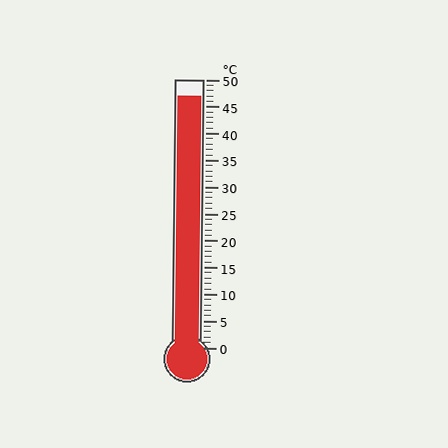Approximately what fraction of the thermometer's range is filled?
The thermometer is filled to approximately 95% of its range.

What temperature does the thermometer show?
The thermometer shows approximately 47°C.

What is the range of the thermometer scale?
The thermometer scale ranges from 0°C to 50°C.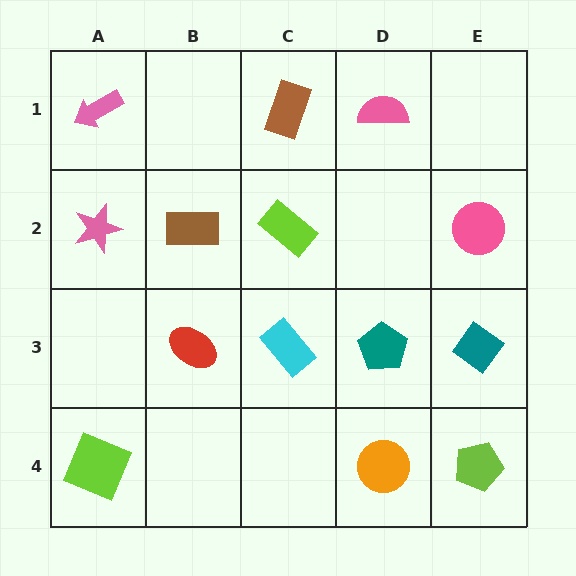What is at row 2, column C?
A lime rectangle.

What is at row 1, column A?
A pink arrow.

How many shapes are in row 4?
3 shapes.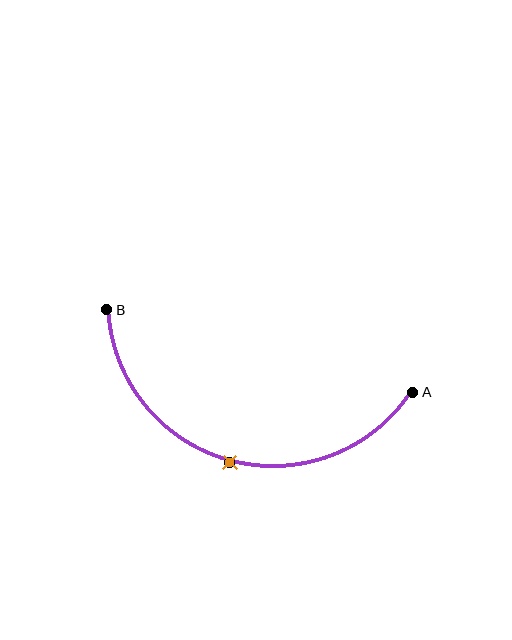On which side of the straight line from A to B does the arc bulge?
The arc bulges below the straight line connecting A and B.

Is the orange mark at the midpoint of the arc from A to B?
Yes. The orange mark lies on the arc at equal arc-length from both A and B — it is the arc midpoint.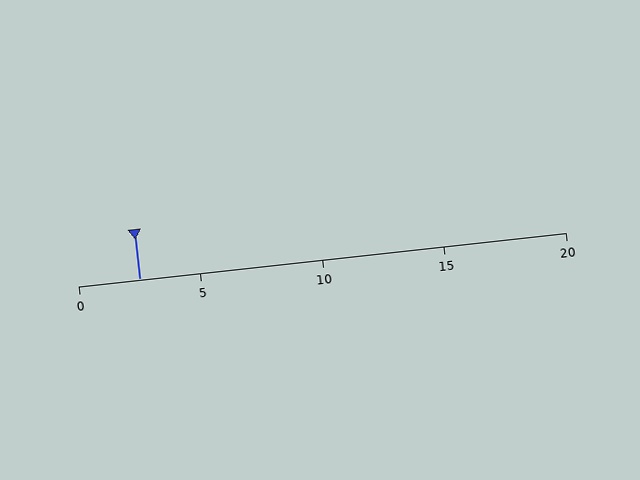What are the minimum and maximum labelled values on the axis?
The axis runs from 0 to 20.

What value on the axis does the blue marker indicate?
The marker indicates approximately 2.5.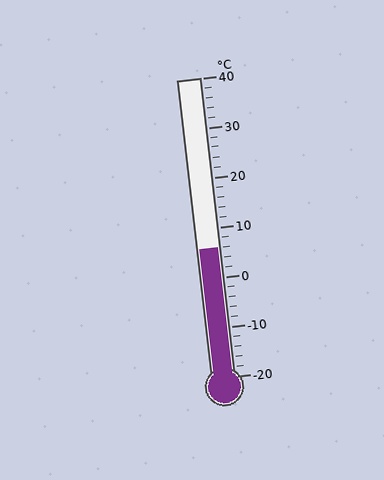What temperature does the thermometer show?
The thermometer shows approximately 6°C.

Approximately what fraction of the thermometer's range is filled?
The thermometer is filled to approximately 45% of its range.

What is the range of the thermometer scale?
The thermometer scale ranges from -20°C to 40°C.